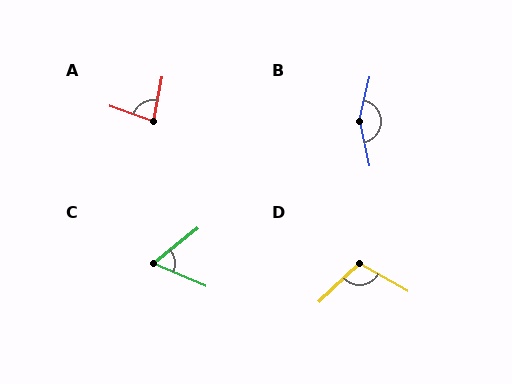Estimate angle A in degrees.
Approximately 81 degrees.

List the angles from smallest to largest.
C (63°), A (81°), D (107°), B (155°).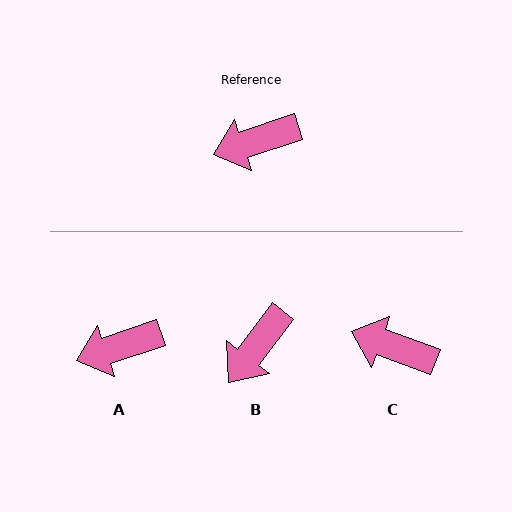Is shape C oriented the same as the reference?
No, it is off by about 38 degrees.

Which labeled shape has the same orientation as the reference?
A.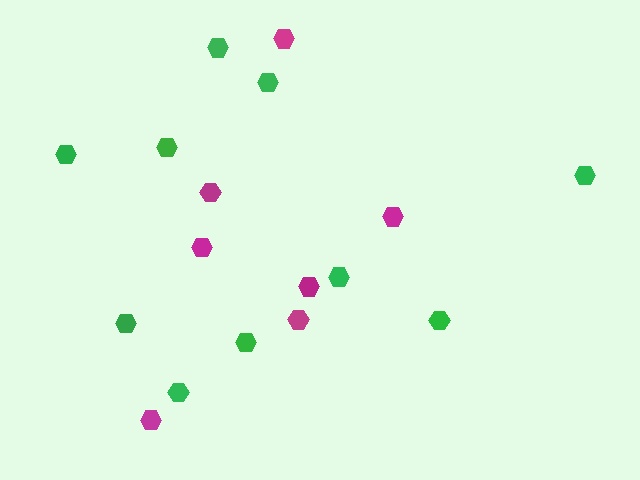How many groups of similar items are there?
There are 2 groups: one group of magenta hexagons (7) and one group of green hexagons (10).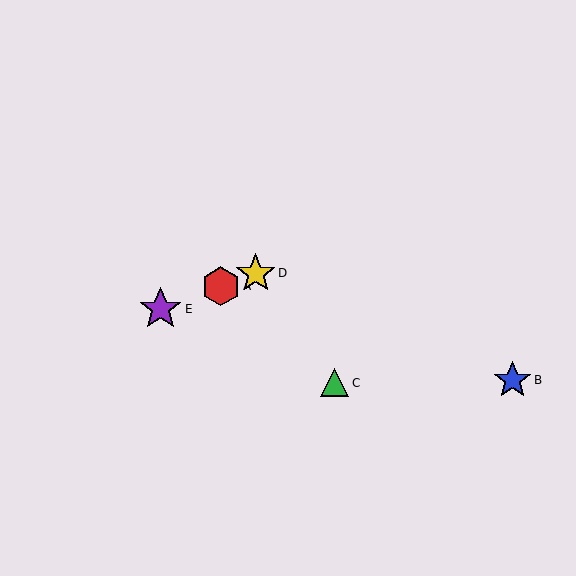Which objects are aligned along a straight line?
Objects A, D, E are aligned along a straight line.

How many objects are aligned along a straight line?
3 objects (A, D, E) are aligned along a straight line.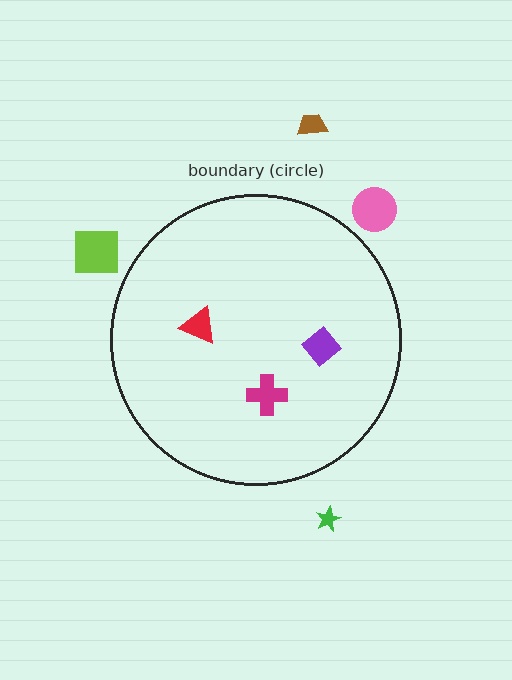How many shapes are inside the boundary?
3 inside, 4 outside.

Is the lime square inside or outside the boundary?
Outside.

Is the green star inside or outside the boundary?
Outside.